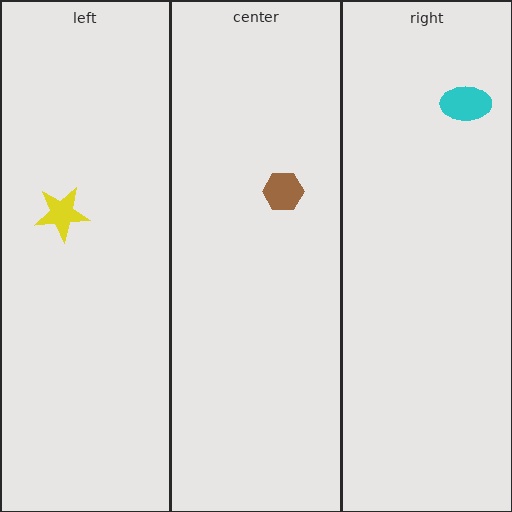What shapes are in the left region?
The yellow star.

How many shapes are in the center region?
1.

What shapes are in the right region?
The cyan ellipse.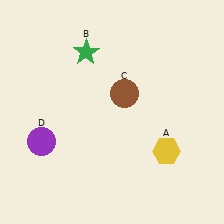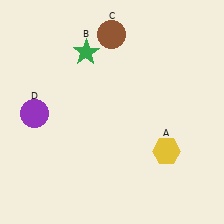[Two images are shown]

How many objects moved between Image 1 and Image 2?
2 objects moved between the two images.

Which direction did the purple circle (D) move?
The purple circle (D) moved up.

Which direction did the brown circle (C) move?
The brown circle (C) moved up.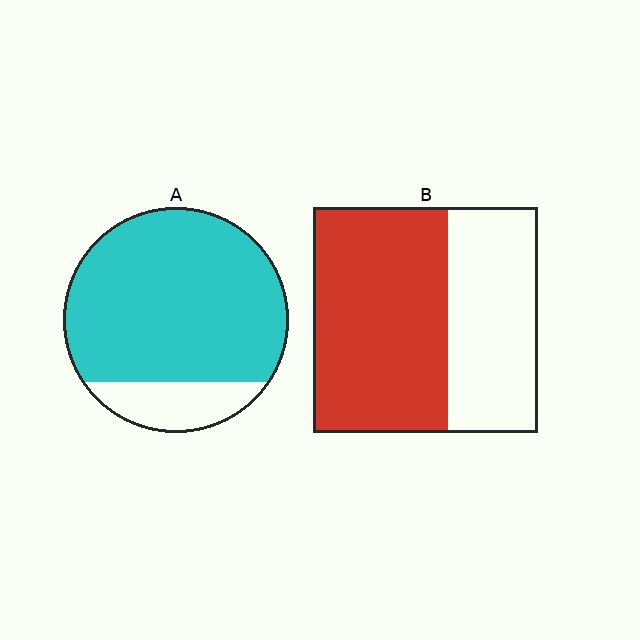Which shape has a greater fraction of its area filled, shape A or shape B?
Shape A.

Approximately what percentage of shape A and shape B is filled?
A is approximately 85% and B is approximately 60%.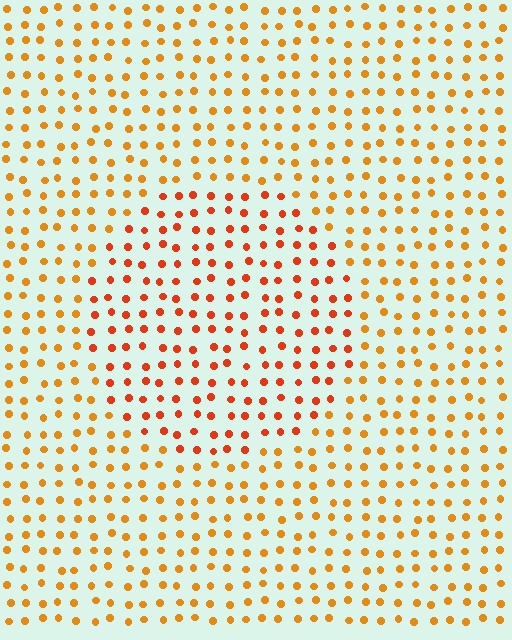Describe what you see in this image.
The image is filled with small orange elements in a uniform arrangement. A circle-shaped region is visible where the elements are tinted to a slightly different hue, forming a subtle color boundary.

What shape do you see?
I see a circle.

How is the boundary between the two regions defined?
The boundary is defined purely by a slight shift in hue (about 25 degrees). Spacing, size, and orientation are identical on both sides.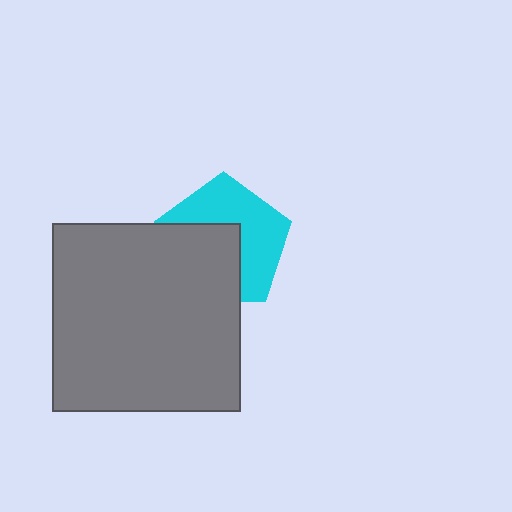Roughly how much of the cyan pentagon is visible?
About half of it is visible (roughly 53%).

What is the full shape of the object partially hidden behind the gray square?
The partially hidden object is a cyan pentagon.